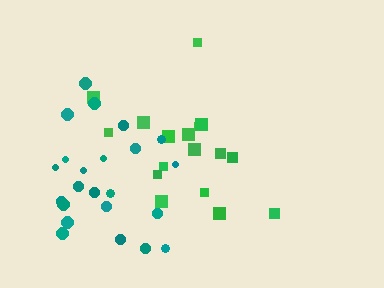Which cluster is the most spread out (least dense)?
Green.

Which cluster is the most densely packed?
Teal.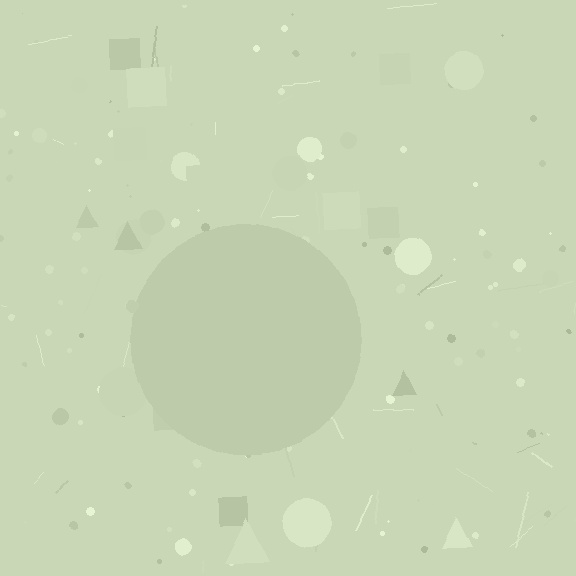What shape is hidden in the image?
A circle is hidden in the image.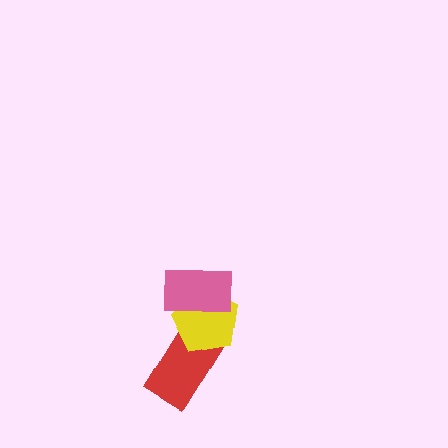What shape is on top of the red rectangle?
The yellow pentagon is on top of the red rectangle.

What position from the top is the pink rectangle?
The pink rectangle is 1st from the top.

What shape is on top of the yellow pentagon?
The pink rectangle is on top of the yellow pentagon.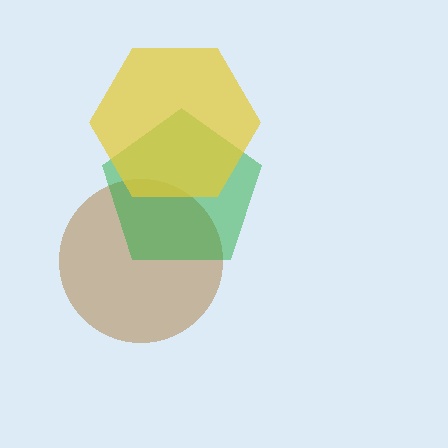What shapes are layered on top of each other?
The layered shapes are: a brown circle, a green pentagon, a yellow hexagon.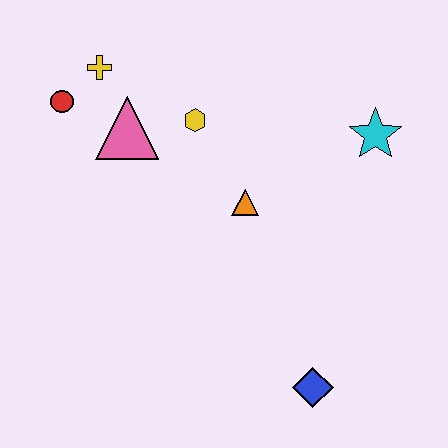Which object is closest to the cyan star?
The orange triangle is closest to the cyan star.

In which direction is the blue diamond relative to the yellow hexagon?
The blue diamond is below the yellow hexagon.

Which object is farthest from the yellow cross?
The blue diamond is farthest from the yellow cross.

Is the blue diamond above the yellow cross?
No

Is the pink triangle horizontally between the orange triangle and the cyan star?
No